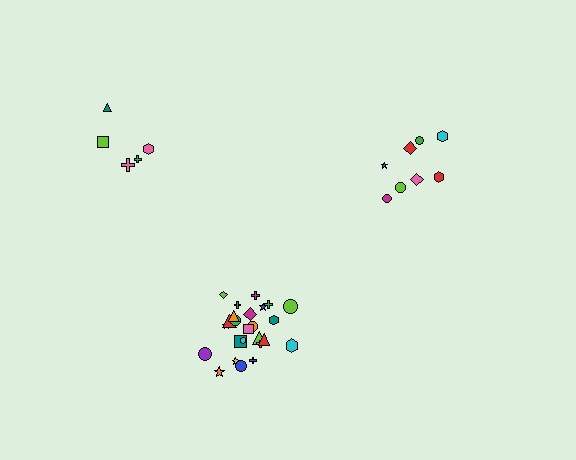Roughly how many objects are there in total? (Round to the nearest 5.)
Roughly 40 objects in total.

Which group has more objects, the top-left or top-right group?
The top-right group.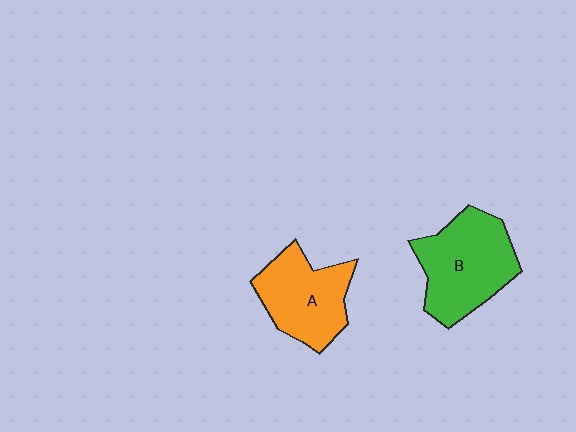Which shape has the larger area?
Shape B (green).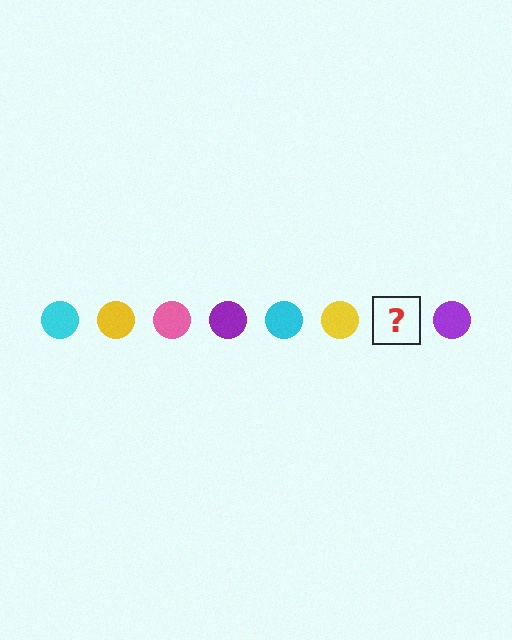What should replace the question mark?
The question mark should be replaced with a pink circle.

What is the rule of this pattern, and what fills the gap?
The rule is that the pattern cycles through cyan, yellow, pink, purple circles. The gap should be filled with a pink circle.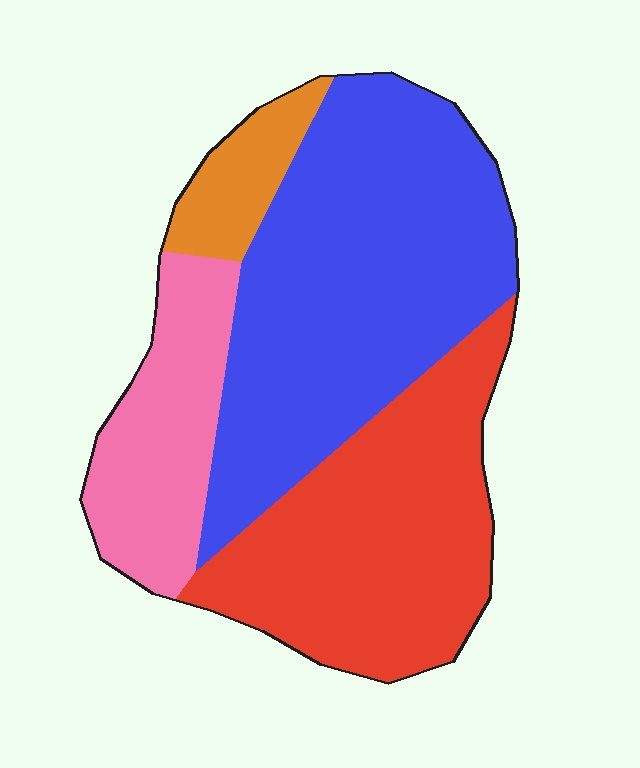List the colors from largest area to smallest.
From largest to smallest: blue, red, pink, orange.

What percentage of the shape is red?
Red takes up between a quarter and a half of the shape.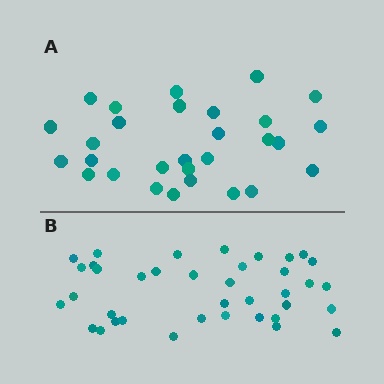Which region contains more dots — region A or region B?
Region B (the bottom region) has more dots.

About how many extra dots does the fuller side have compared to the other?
Region B has roughly 8 or so more dots than region A.